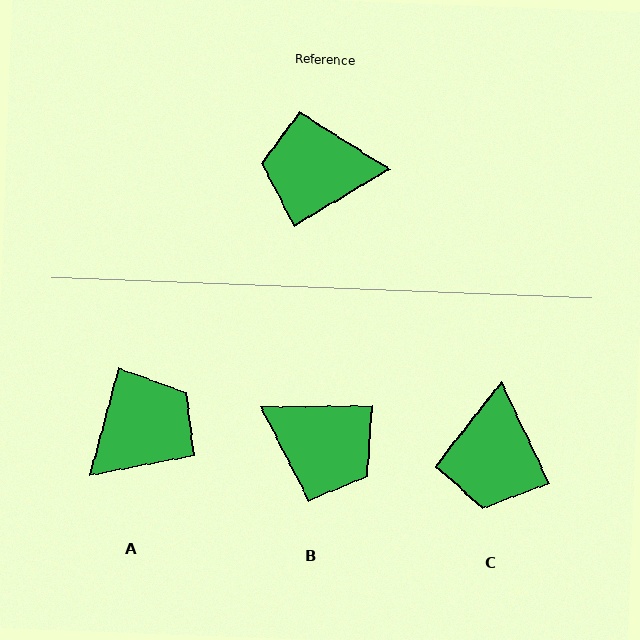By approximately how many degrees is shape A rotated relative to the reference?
Approximately 136 degrees clockwise.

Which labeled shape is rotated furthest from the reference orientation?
B, about 149 degrees away.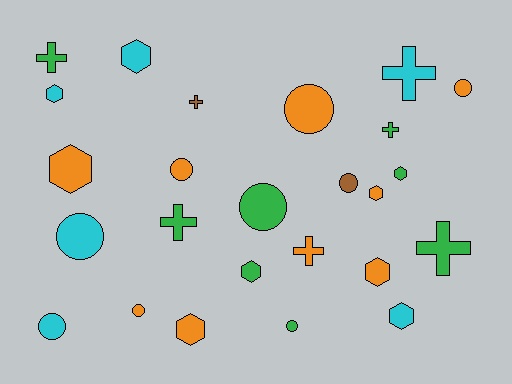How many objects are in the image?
There are 25 objects.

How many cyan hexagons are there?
There are 3 cyan hexagons.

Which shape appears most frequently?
Circle, with 9 objects.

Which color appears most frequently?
Orange, with 9 objects.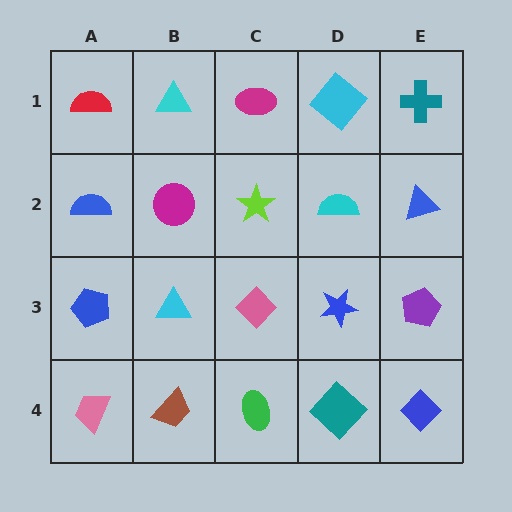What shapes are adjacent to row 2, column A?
A red semicircle (row 1, column A), a blue pentagon (row 3, column A), a magenta circle (row 2, column B).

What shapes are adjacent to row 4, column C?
A pink diamond (row 3, column C), a brown trapezoid (row 4, column B), a teal diamond (row 4, column D).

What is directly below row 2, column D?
A blue star.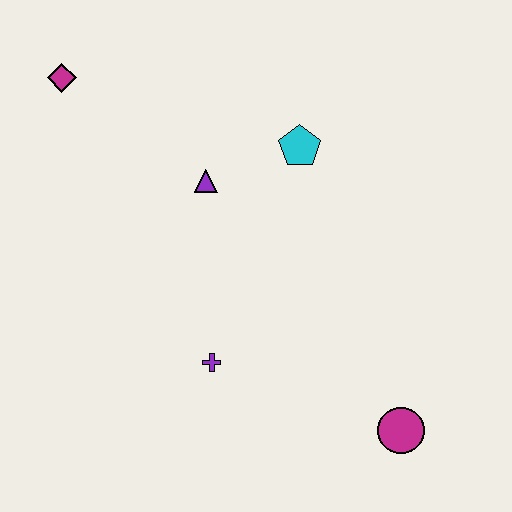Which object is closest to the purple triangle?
The cyan pentagon is closest to the purple triangle.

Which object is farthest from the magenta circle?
The magenta diamond is farthest from the magenta circle.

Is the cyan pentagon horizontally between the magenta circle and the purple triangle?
Yes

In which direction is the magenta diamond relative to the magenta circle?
The magenta diamond is above the magenta circle.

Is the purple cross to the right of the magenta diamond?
Yes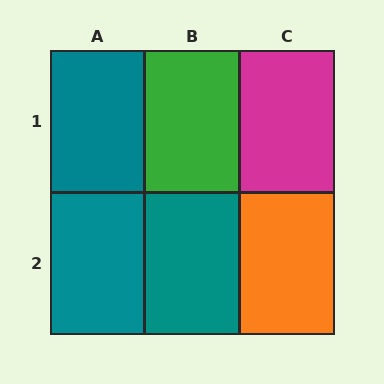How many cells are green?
1 cell is green.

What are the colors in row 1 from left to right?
Teal, green, magenta.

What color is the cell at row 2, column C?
Orange.